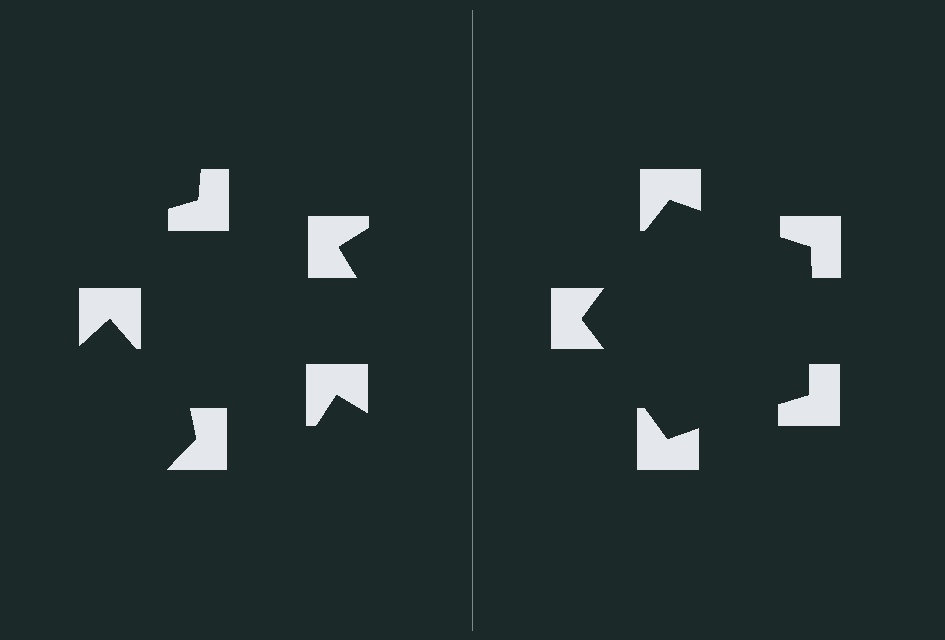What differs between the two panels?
The notched squares are positioned identically on both sides; only the wedge orientations differ. On the right they align to a pentagon; on the left they are misaligned.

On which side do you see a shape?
An illusory pentagon appears on the right side. On the left side the wedge cuts are rotated, so no coherent shape forms.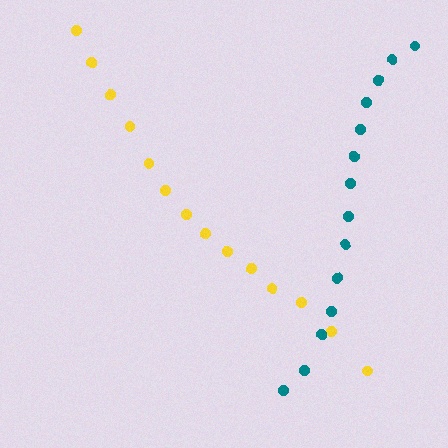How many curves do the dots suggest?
There are 2 distinct paths.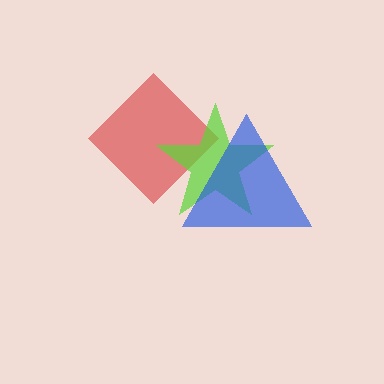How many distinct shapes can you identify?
There are 3 distinct shapes: a red diamond, a lime star, a blue triangle.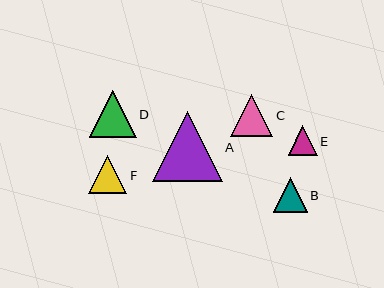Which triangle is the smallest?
Triangle E is the smallest with a size of approximately 29 pixels.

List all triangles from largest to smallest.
From largest to smallest: A, D, C, F, B, E.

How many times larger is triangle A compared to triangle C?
Triangle A is approximately 1.7 times the size of triangle C.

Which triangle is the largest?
Triangle A is the largest with a size of approximately 70 pixels.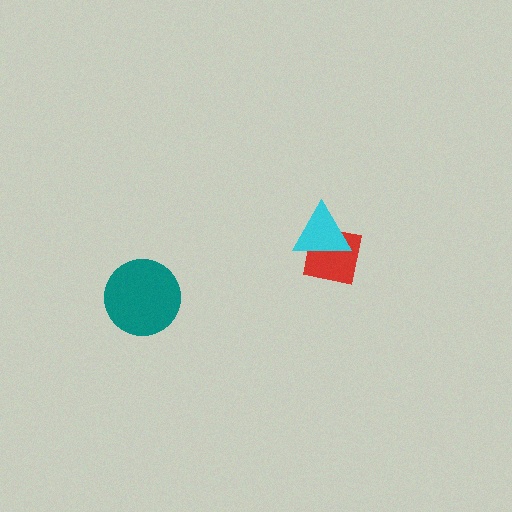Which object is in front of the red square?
The cyan triangle is in front of the red square.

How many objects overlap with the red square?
1 object overlaps with the red square.